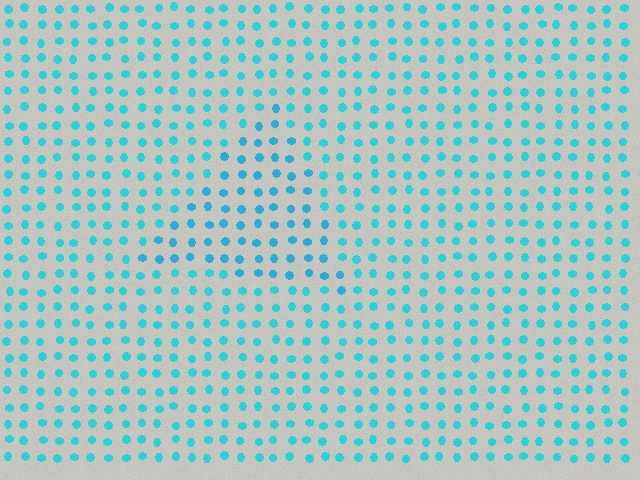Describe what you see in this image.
The image is filled with small cyan elements in a uniform arrangement. A triangle-shaped region is visible where the elements are tinted to a slightly different hue, forming a subtle color boundary.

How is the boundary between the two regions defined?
The boundary is defined purely by a slight shift in hue (about 13 degrees). Spacing, size, and orientation are identical on both sides.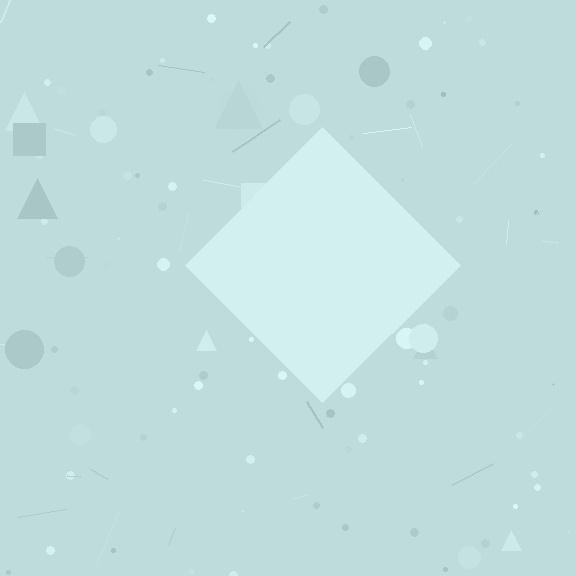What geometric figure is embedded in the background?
A diamond is embedded in the background.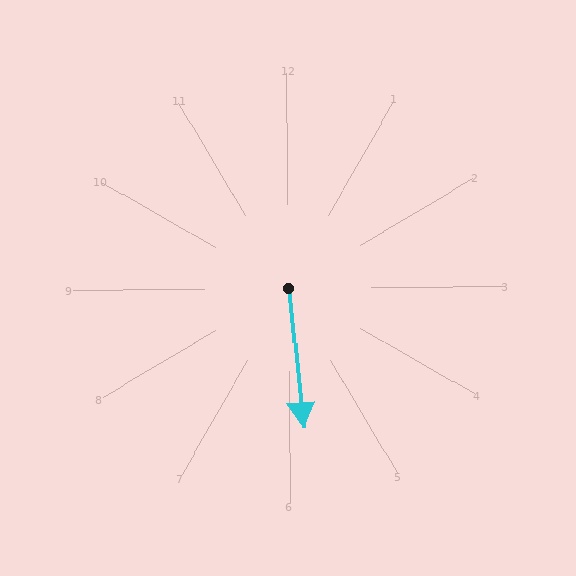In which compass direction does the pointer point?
South.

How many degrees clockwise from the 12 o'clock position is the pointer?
Approximately 174 degrees.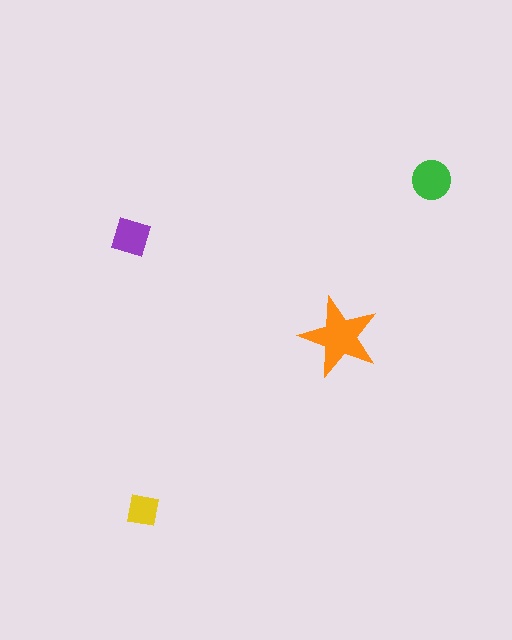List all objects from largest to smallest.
The orange star, the green circle, the purple square, the yellow square.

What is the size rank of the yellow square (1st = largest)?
4th.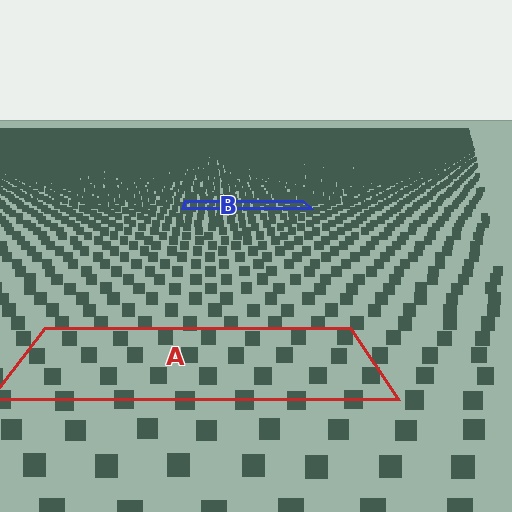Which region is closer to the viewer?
Region A is closer. The texture elements there are larger and more spread out.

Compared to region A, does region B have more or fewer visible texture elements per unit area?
Region B has more texture elements per unit area — they are packed more densely because it is farther away.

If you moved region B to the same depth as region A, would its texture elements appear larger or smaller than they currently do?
They would appear larger. At a closer depth, the same texture elements are projected at a bigger on-screen size.